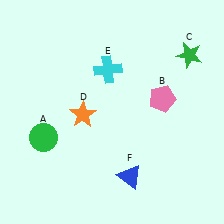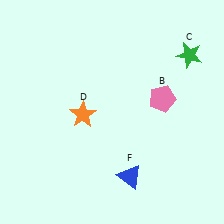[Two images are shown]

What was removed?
The green circle (A), the cyan cross (E) were removed in Image 2.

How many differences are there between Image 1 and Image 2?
There are 2 differences between the two images.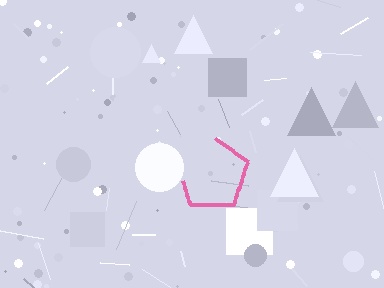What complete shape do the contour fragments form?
The contour fragments form a pentagon.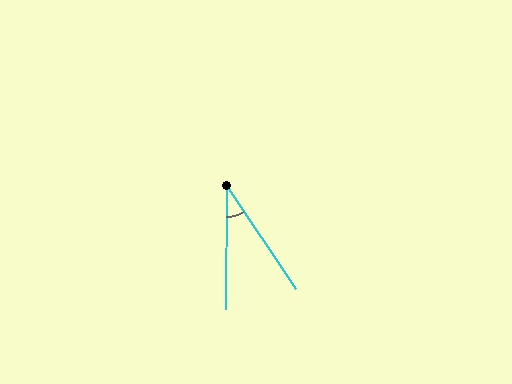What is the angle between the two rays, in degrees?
Approximately 34 degrees.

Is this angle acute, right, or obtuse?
It is acute.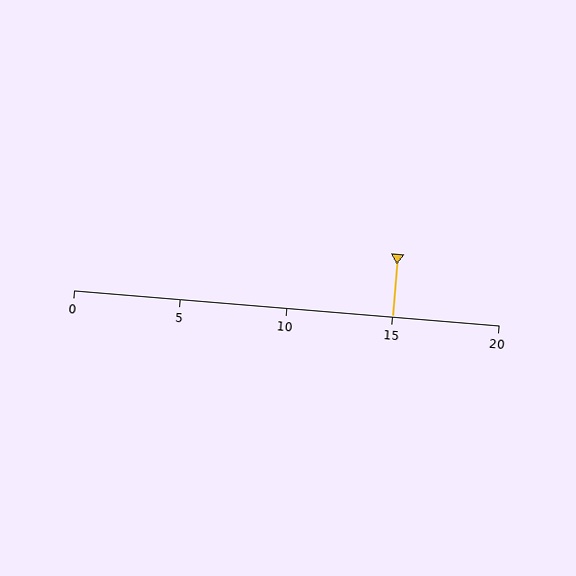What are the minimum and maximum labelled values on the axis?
The axis runs from 0 to 20.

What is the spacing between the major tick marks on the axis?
The major ticks are spaced 5 apart.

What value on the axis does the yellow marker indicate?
The marker indicates approximately 15.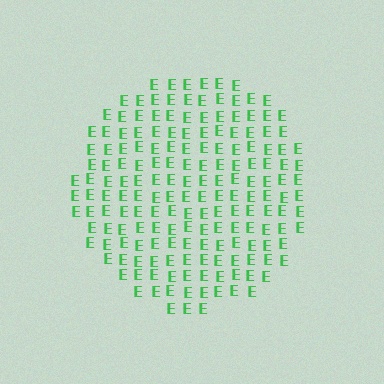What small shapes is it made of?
It is made of small letter E's.